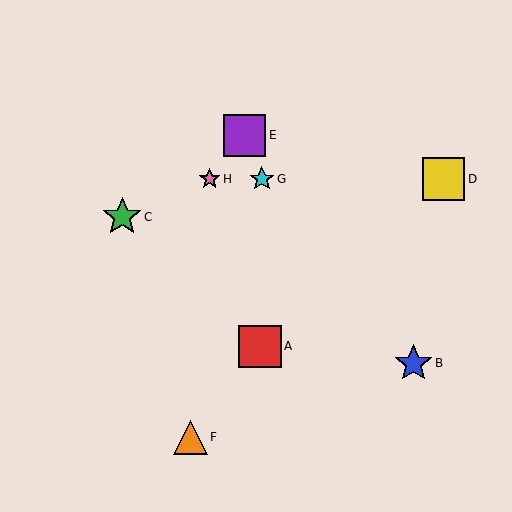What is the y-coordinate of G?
Object G is at y≈179.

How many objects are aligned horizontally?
3 objects (D, G, H) are aligned horizontally.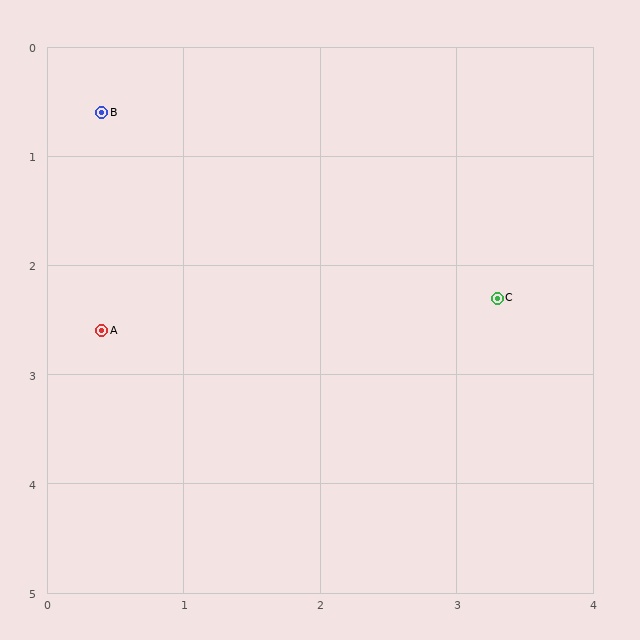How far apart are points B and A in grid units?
Points B and A are about 2.0 grid units apart.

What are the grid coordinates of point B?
Point B is at approximately (0.4, 0.6).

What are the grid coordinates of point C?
Point C is at approximately (3.3, 2.3).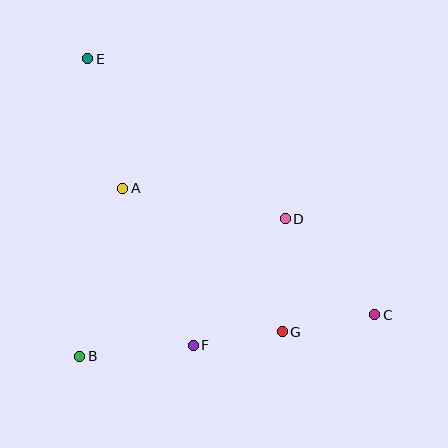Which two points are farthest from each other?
Points C and E are farthest from each other.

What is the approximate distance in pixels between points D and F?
The distance between D and F is approximately 156 pixels.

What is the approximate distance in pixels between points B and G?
The distance between B and G is approximately 204 pixels.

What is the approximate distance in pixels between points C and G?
The distance between C and G is approximately 94 pixels.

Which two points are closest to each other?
Points F and G are closest to each other.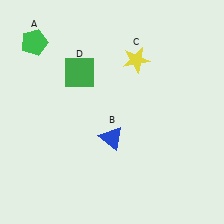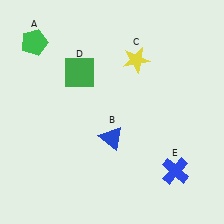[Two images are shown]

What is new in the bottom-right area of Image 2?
A blue cross (E) was added in the bottom-right area of Image 2.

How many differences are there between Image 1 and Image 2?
There is 1 difference between the two images.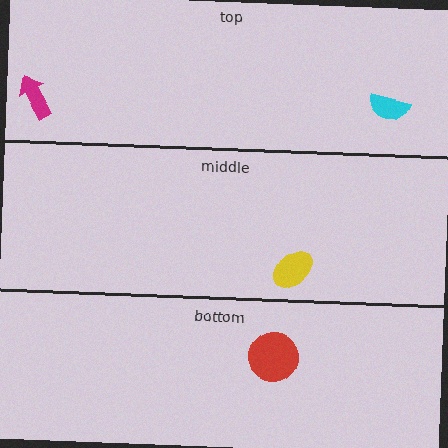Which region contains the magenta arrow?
The top region.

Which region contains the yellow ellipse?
The middle region.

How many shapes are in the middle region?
1.